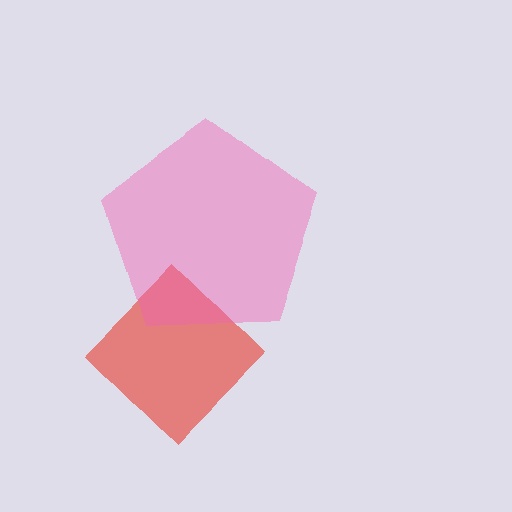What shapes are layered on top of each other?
The layered shapes are: a red diamond, a pink pentagon.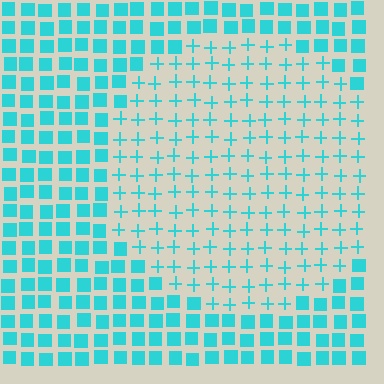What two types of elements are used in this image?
The image uses plus signs inside the circle region and squares outside it.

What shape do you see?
I see a circle.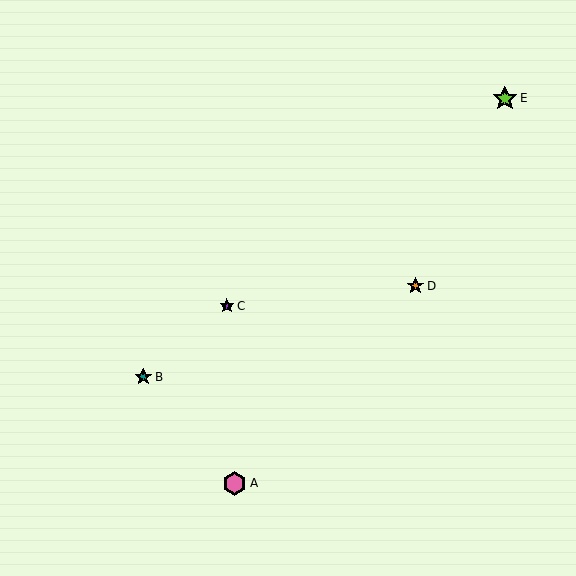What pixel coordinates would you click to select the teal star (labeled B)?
Click at (143, 377) to select the teal star B.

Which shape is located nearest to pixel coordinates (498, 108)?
The lime star (labeled E) at (505, 98) is nearest to that location.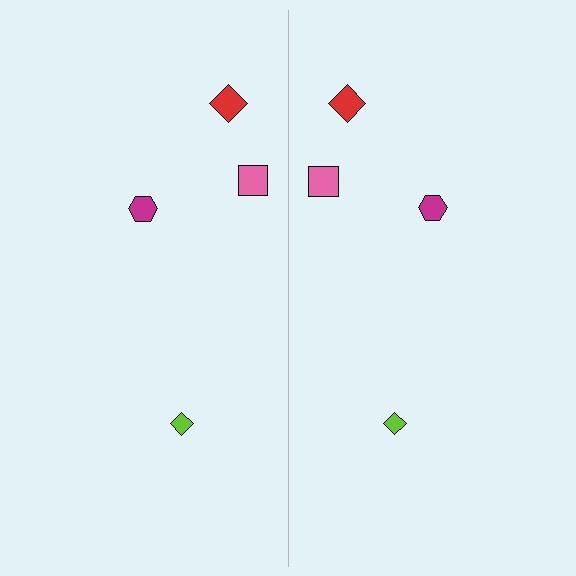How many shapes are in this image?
There are 8 shapes in this image.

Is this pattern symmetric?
Yes, this pattern has bilateral (reflection) symmetry.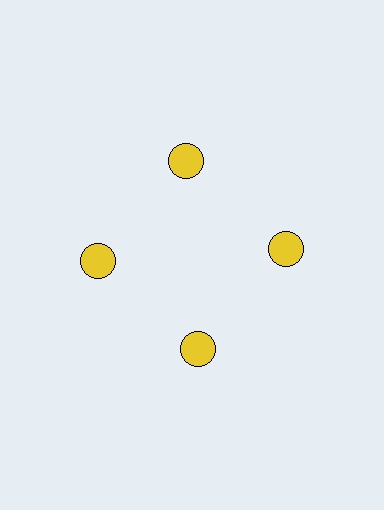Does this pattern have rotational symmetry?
Yes, this pattern has 4-fold rotational symmetry. It looks the same after rotating 90 degrees around the center.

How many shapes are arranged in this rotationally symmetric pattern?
There are 4 shapes, arranged in 4 groups of 1.